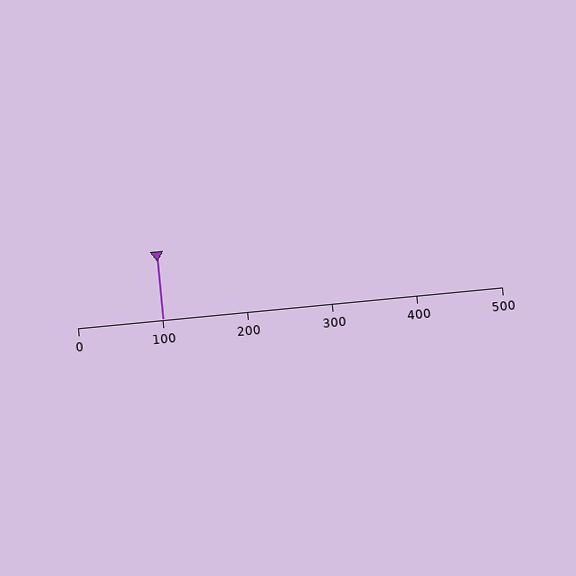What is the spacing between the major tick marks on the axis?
The major ticks are spaced 100 apart.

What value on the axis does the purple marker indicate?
The marker indicates approximately 100.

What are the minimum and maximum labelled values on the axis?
The axis runs from 0 to 500.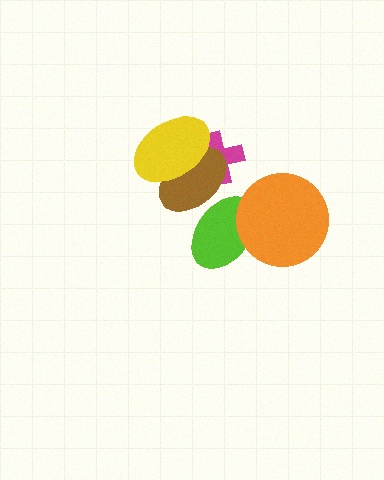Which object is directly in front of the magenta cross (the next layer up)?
The brown ellipse is directly in front of the magenta cross.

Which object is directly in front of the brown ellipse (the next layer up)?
The lime ellipse is directly in front of the brown ellipse.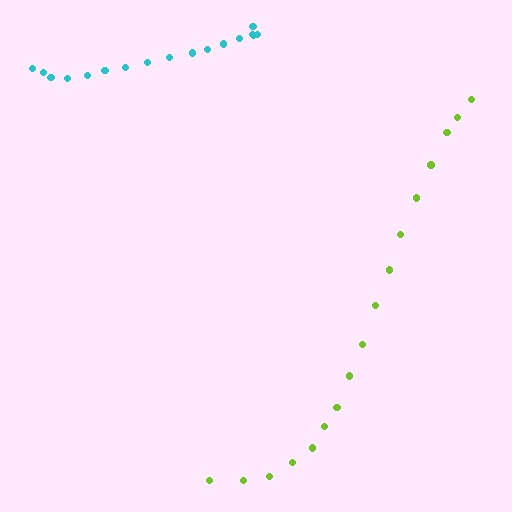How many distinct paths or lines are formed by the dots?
There are 2 distinct paths.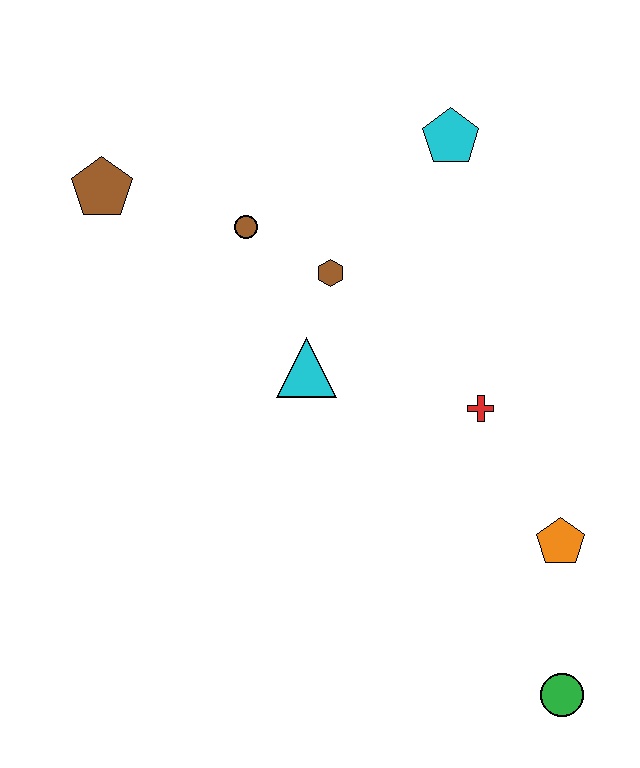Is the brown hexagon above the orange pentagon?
Yes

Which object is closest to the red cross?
The orange pentagon is closest to the red cross.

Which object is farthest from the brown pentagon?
The green circle is farthest from the brown pentagon.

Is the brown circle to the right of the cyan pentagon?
No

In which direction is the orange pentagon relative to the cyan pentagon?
The orange pentagon is below the cyan pentagon.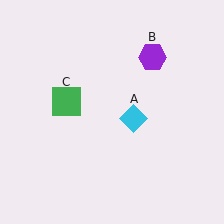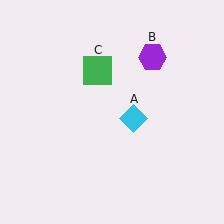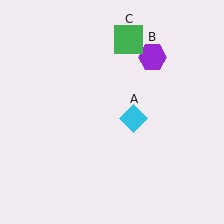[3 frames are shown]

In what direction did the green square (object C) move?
The green square (object C) moved up and to the right.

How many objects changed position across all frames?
1 object changed position: green square (object C).